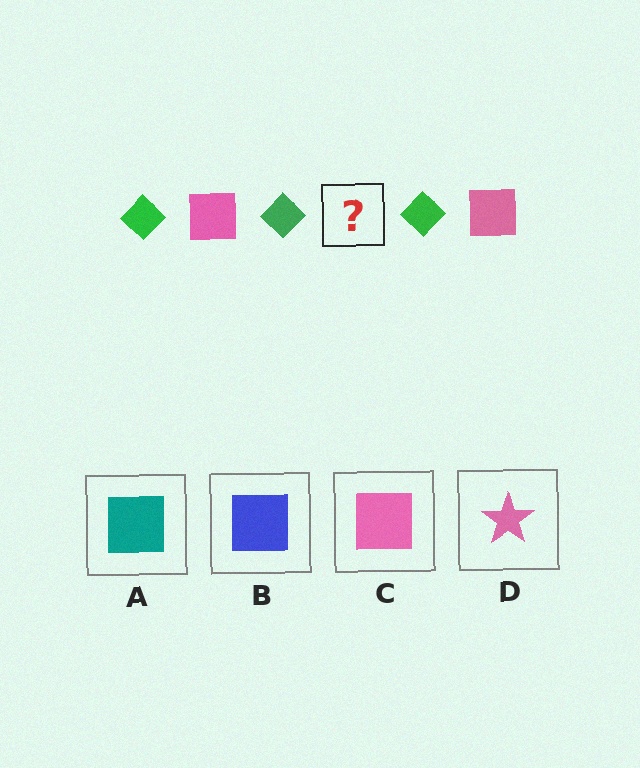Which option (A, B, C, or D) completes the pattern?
C.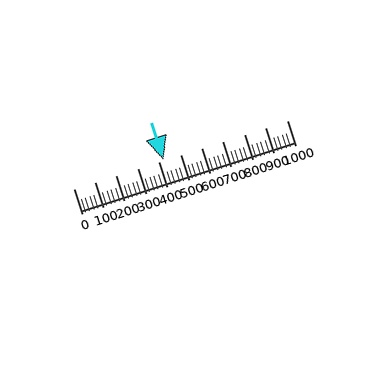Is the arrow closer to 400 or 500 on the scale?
The arrow is closer to 400.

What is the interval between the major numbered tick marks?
The major tick marks are spaced 100 units apart.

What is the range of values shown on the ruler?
The ruler shows values from 0 to 1000.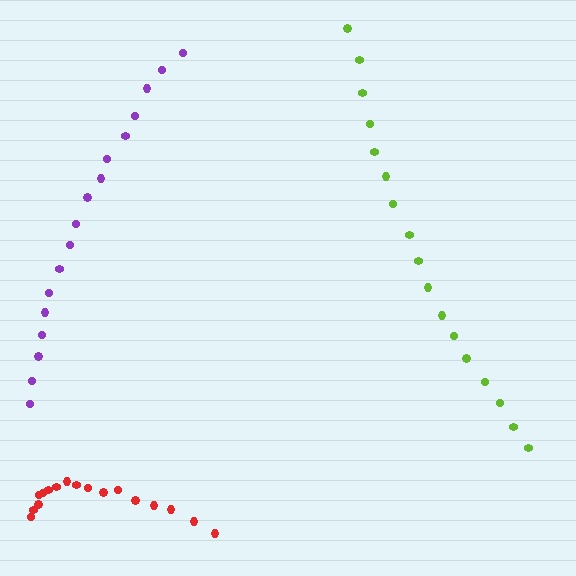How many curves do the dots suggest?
There are 3 distinct paths.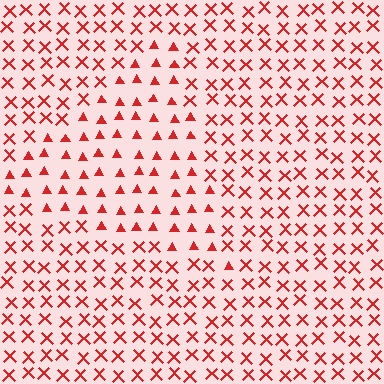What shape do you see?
I see a triangle.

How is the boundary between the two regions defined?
The boundary is defined by a change in element shape: triangles inside vs. X marks outside. All elements share the same color and spacing.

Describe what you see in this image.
The image is filled with small red elements arranged in a uniform grid. A triangle-shaped region contains triangles, while the surrounding area contains X marks. The boundary is defined purely by the change in element shape.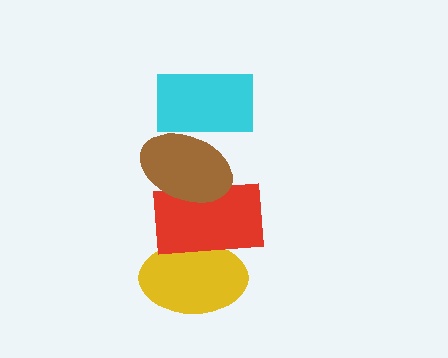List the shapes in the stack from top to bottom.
From top to bottom: the cyan rectangle, the brown ellipse, the red rectangle, the yellow ellipse.